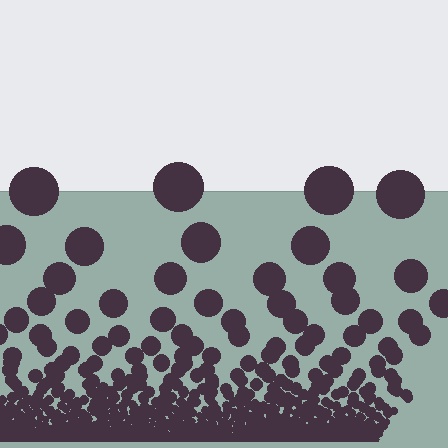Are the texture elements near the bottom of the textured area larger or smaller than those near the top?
Smaller. The gradient is inverted — elements near the bottom are smaller and denser.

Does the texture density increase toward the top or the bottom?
Density increases toward the bottom.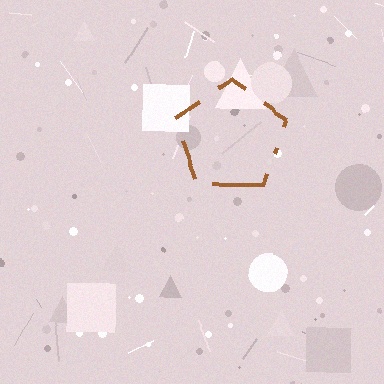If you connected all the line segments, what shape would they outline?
They would outline a pentagon.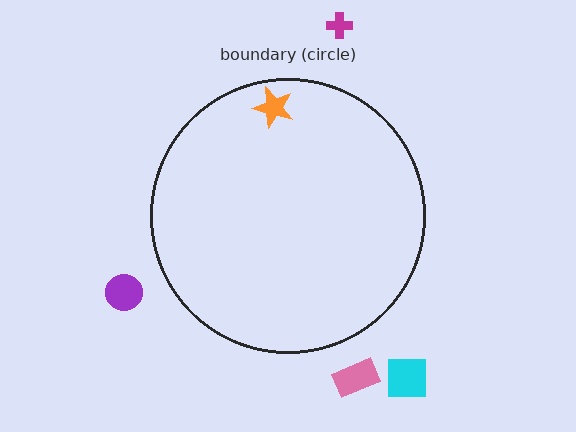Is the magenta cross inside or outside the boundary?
Outside.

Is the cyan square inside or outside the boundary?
Outside.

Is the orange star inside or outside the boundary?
Inside.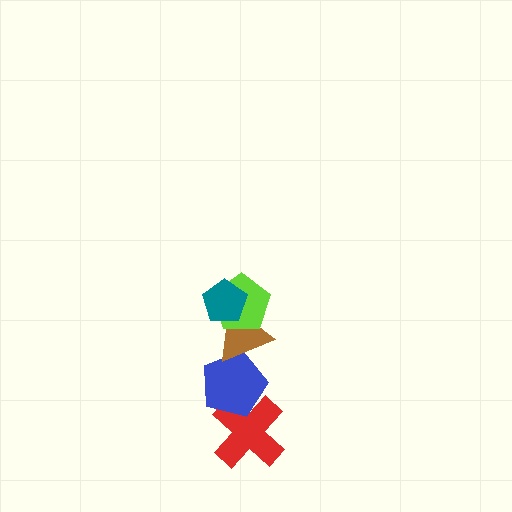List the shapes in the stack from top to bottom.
From top to bottom: the teal pentagon, the lime pentagon, the brown triangle, the blue pentagon, the red cross.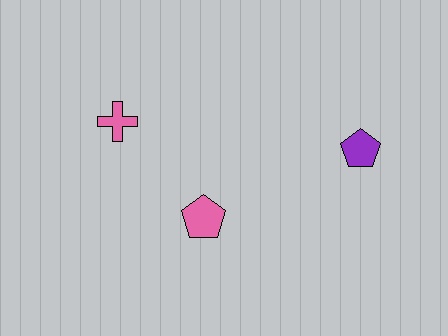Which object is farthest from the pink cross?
The purple pentagon is farthest from the pink cross.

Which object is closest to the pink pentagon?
The pink cross is closest to the pink pentagon.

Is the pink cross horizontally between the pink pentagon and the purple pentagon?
No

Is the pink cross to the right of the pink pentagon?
No